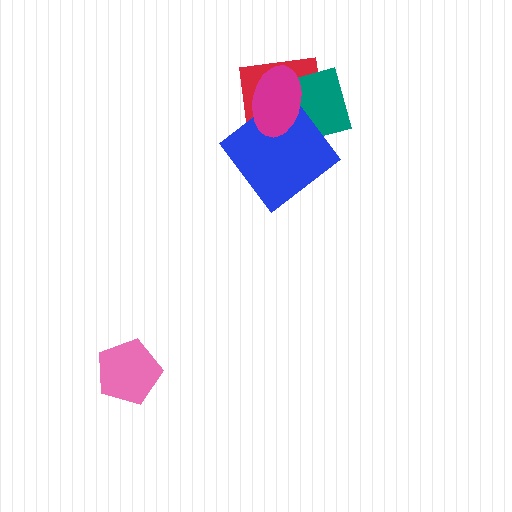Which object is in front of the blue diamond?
The magenta ellipse is in front of the blue diamond.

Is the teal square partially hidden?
Yes, it is partially covered by another shape.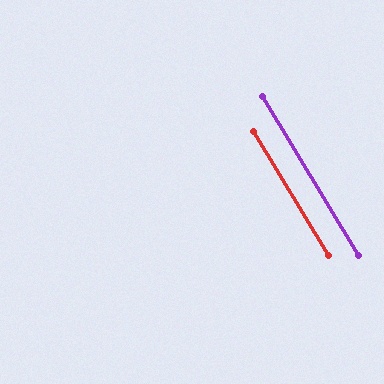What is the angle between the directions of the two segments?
Approximately 0 degrees.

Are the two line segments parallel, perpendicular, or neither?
Parallel — their directions differ by only 0.2°.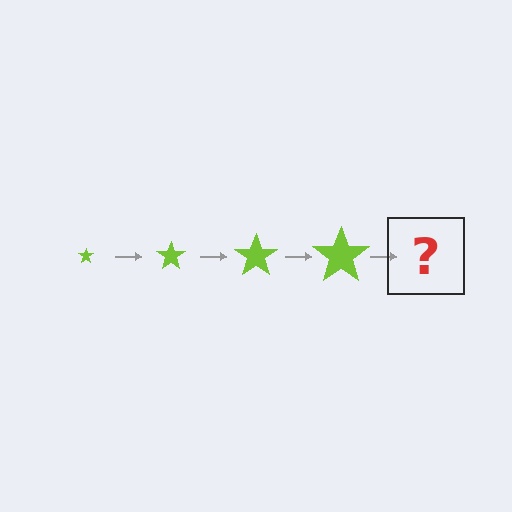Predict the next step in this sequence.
The next step is a lime star, larger than the previous one.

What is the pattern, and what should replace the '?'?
The pattern is that the star gets progressively larger each step. The '?' should be a lime star, larger than the previous one.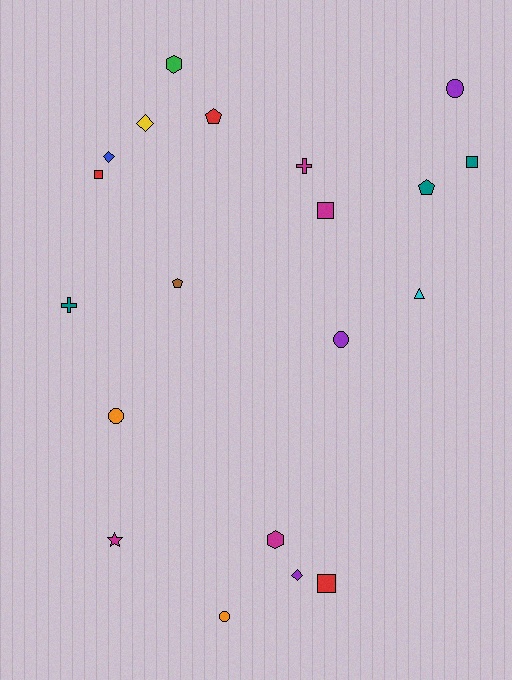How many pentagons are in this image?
There are 3 pentagons.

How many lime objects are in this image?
There are no lime objects.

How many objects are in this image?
There are 20 objects.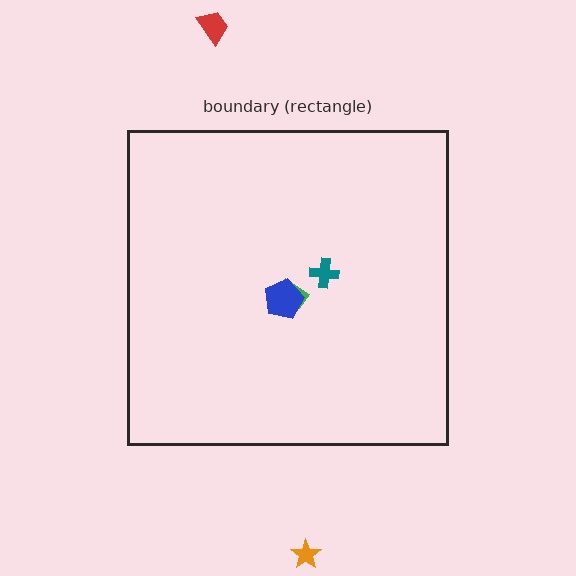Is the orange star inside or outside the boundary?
Outside.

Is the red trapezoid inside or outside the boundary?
Outside.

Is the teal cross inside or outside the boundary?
Inside.